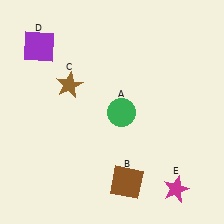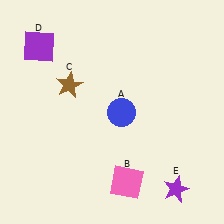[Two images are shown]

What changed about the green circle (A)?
In Image 1, A is green. In Image 2, it changed to blue.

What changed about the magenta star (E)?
In Image 1, E is magenta. In Image 2, it changed to purple.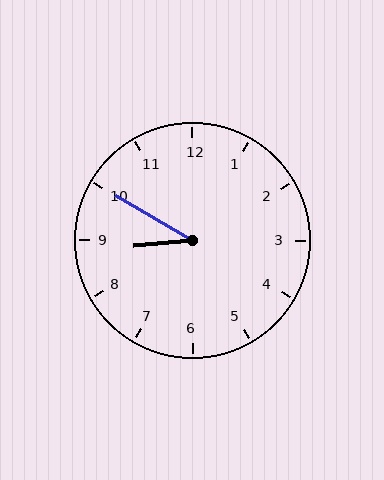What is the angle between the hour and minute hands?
Approximately 35 degrees.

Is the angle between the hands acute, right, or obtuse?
It is acute.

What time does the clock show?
8:50.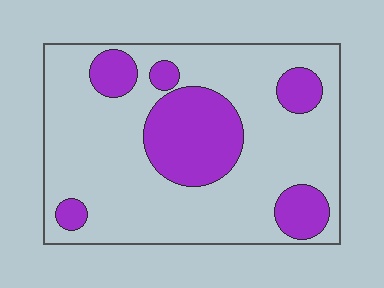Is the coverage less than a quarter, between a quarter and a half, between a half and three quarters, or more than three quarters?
Between a quarter and a half.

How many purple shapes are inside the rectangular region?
6.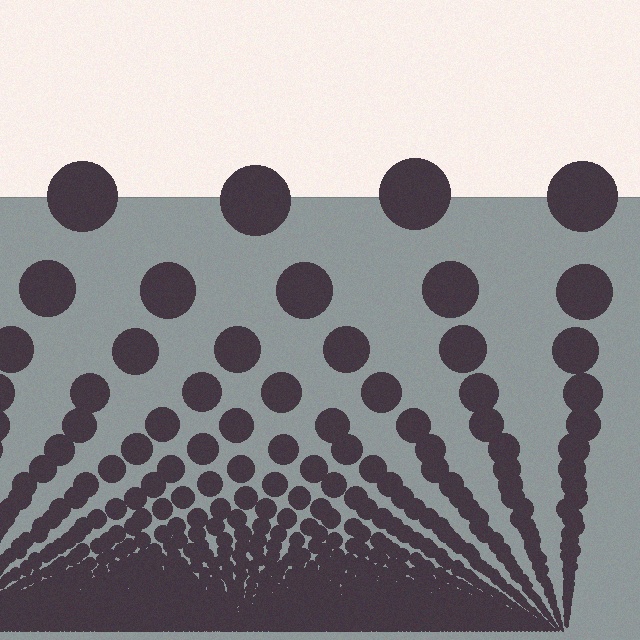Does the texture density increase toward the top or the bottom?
Density increases toward the bottom.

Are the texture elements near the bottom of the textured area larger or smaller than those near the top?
Smaller. The gradient is inverted — elements near the bottom are smaller and denser.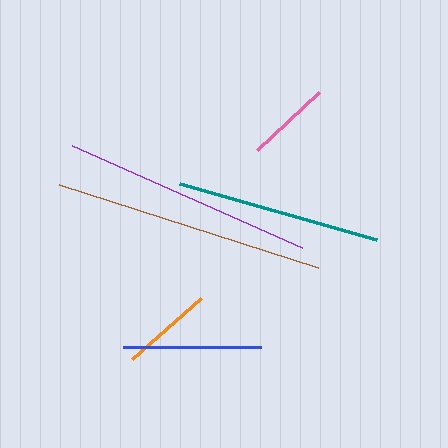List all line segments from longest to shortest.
From longest to shortest: brown, purple, teal, blue, orange, pink.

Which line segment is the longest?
The brown line is the longest at approximately 272 pixels.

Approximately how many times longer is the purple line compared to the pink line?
The purple line is approximately 3.0 times the length of the pink line.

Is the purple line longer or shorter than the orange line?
The purple line is longer than the orange line.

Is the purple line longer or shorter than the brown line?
The brown line is longer than the purple line.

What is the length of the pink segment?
The pink segment is approximately 85 pixels long.